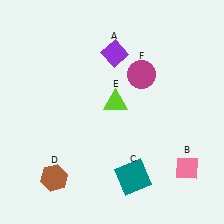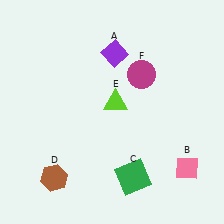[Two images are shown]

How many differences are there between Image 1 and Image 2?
There is 1 difference between the two images.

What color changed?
The square (C) changed from teal in Image 1 to green in Image 2.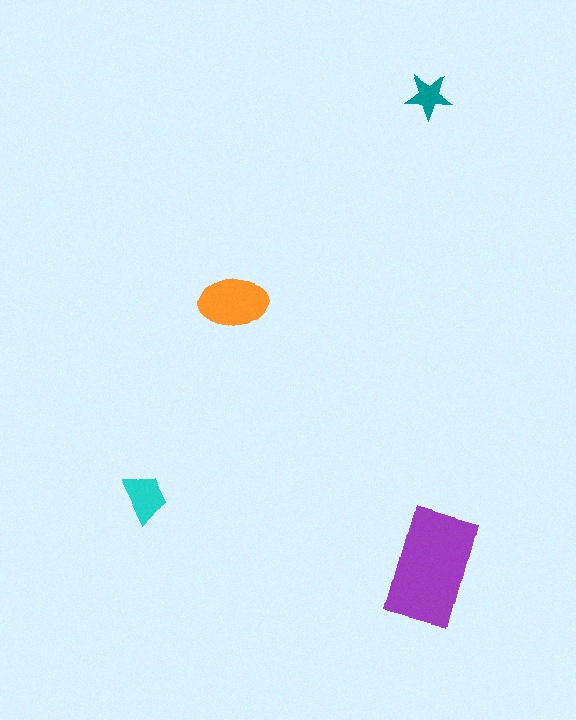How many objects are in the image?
There are 4 objects in the image.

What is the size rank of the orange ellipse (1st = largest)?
2nd.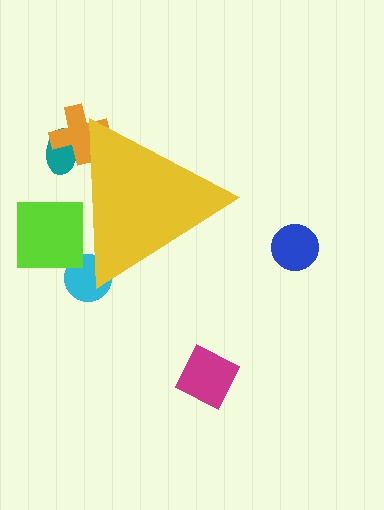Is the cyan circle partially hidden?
Yes, the cyan circle is partially hidden behind the yellow triangle.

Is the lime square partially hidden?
Yes, the lime square is partially hidden behind the yellow triangle.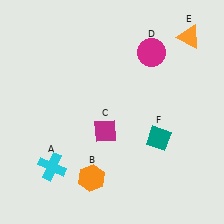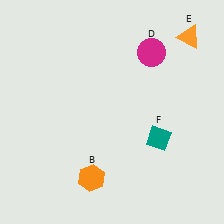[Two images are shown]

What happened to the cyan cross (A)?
The cyan cross (A) was removed in Image 2. It was in the bottom-left area of Image 1.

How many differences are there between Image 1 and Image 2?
There are 2 differences between the two images.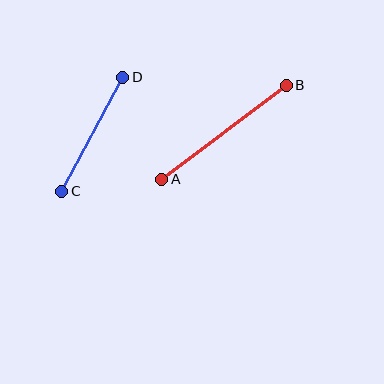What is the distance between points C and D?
The distance is approximately 129 pixels.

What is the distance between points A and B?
The distance is approximately 156 pixels.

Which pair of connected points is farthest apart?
Points A and B are farthest apart.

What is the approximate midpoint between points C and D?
The midpoint is at approximately (92, 134) pixels.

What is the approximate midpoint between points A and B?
The midpoint is at approximately (224, 132) pixels.